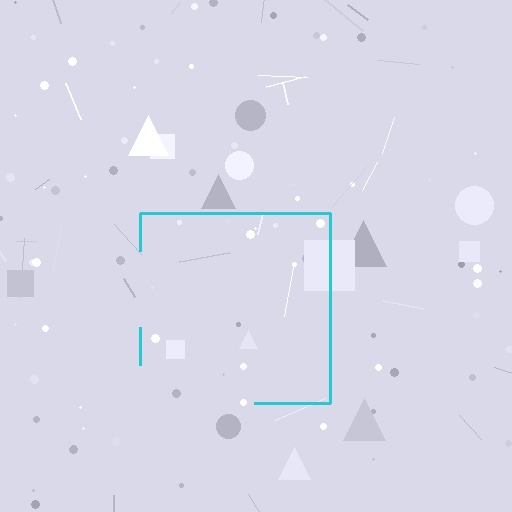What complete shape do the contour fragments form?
The contour fragments form a square.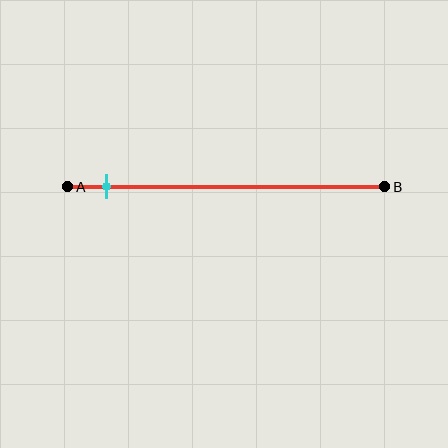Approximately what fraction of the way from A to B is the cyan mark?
The cyan mark is approximately 10% of the way from A to B.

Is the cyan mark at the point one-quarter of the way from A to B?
No, the mark is at about 10% from A, not at the 25% one-quarter point.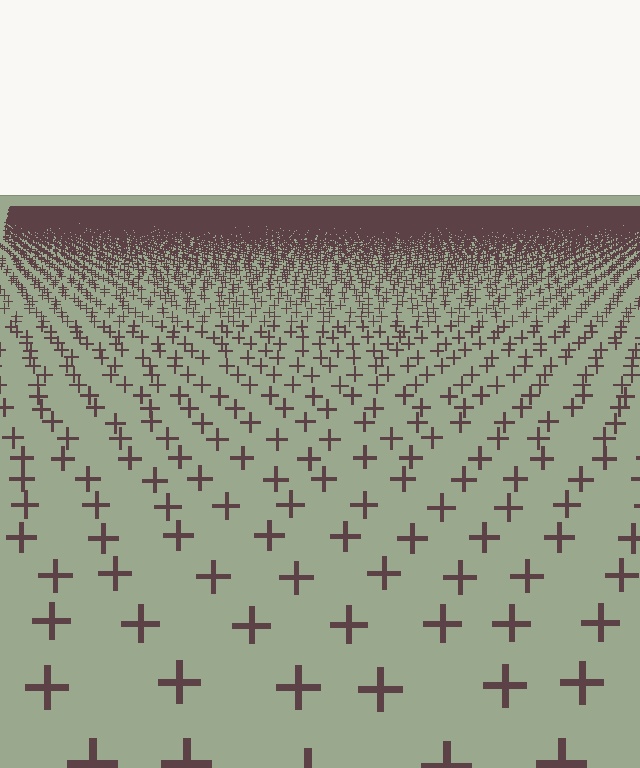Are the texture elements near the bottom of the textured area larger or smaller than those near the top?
Larger. Near the bottom, elements are closer to the viewer and appear at a bigger on-screen size.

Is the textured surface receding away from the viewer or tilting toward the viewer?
The surface is receding away from the viewer. Texture elements get smaller and denser toward the top.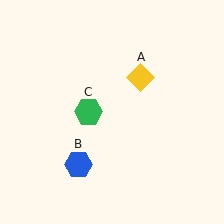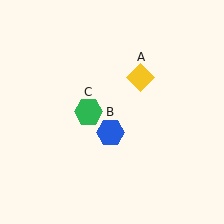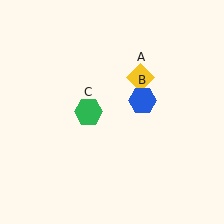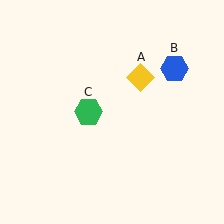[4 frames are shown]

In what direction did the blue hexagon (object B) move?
The blue hexagon (object B) moved up and to the right.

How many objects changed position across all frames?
1 object changed position: blue hexagon (object B).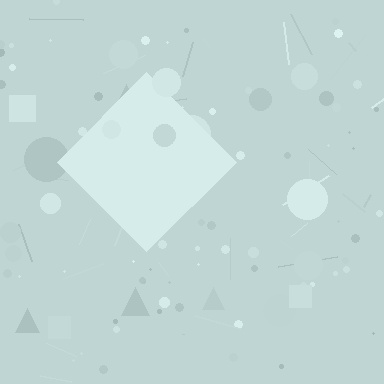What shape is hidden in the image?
A diamond is hidden in the image.